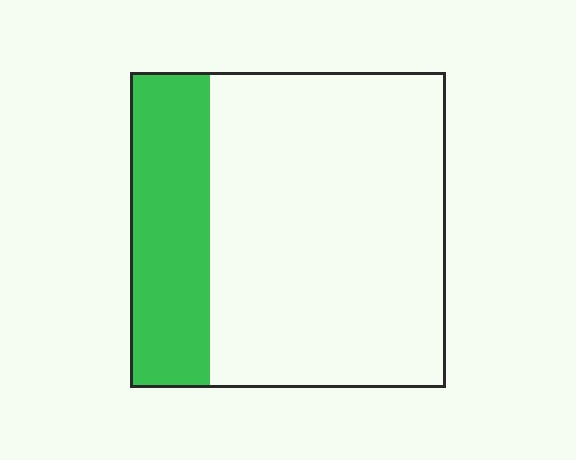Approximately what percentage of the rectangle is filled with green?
Approximately 25%.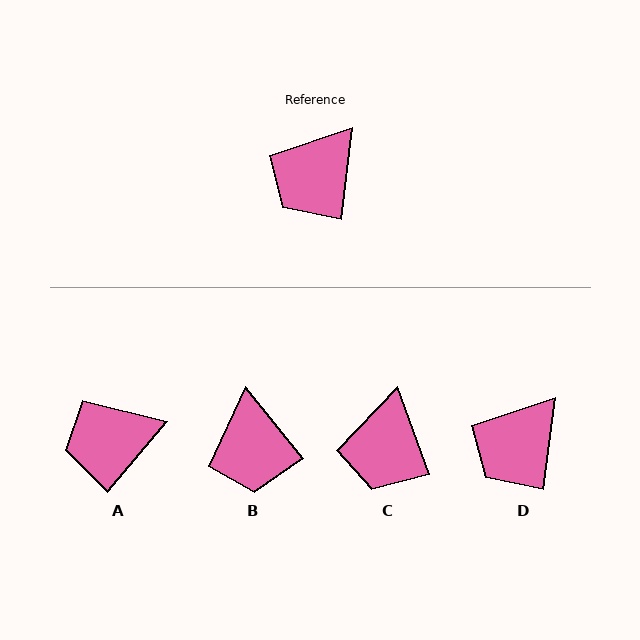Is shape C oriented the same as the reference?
No, it is off by about 27 degrees.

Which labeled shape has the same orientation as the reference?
D.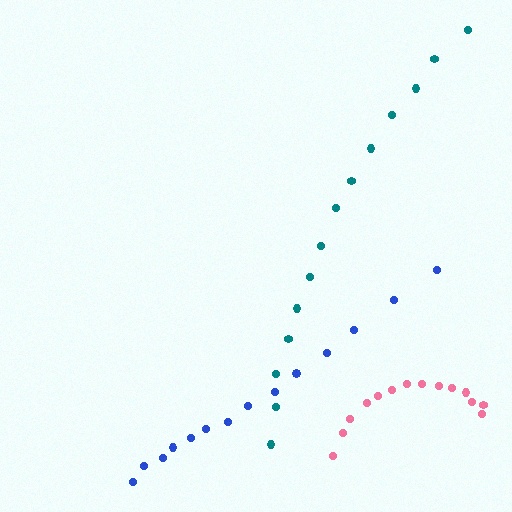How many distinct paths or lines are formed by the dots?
There are 3 distinct paths.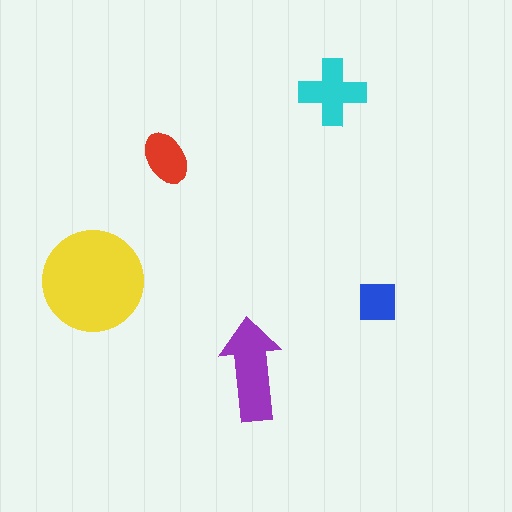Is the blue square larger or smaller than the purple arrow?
Smaller.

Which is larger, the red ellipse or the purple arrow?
The purple arrow.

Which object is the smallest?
The blue square.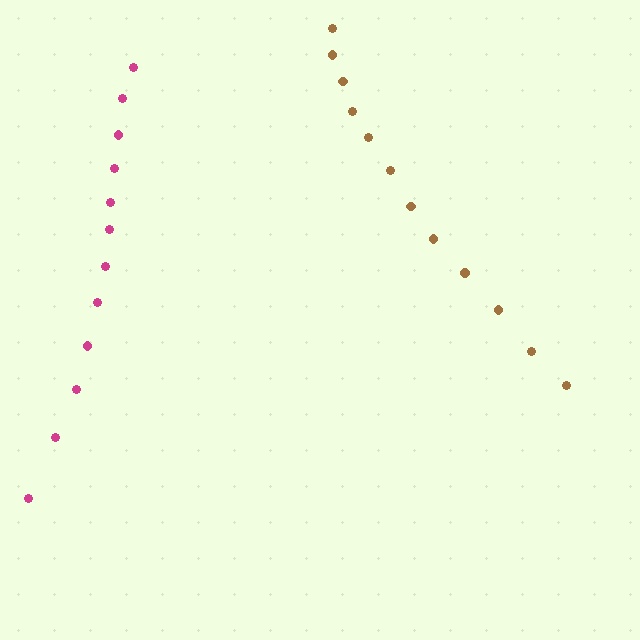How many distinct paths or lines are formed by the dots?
There are 2 distinct paths.